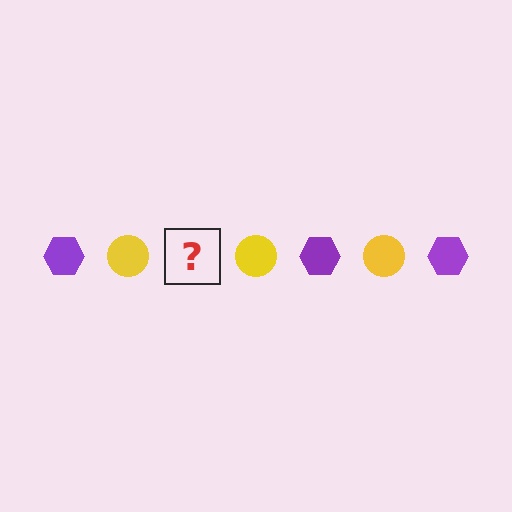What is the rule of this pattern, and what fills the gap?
The rule is that the pattern alternates between purple hexagon and yellow circle. The gap should be filled with a purple hexagon.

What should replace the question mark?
The question mark should be replaced with a purple hexagon.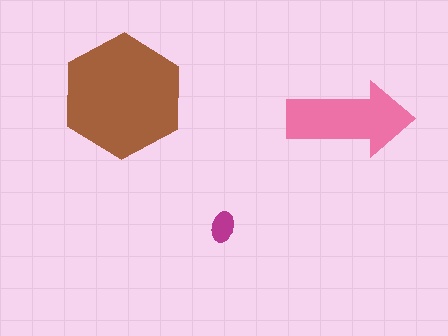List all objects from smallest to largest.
The magenta ellipse, the pink arrow, the brown hexagon.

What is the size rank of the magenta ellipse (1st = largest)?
3rd.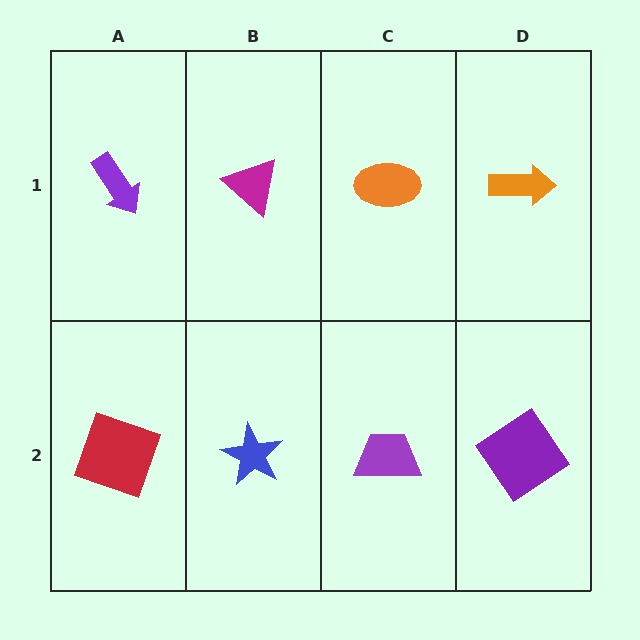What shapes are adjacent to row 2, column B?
A magenta triangle (row 1, column B), a red square (row 2, column A), a purple trapezoid (row 2, column C).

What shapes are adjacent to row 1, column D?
A purple diamond (row 2, column D), an orange ellipse (row 1, column C).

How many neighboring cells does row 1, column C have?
3.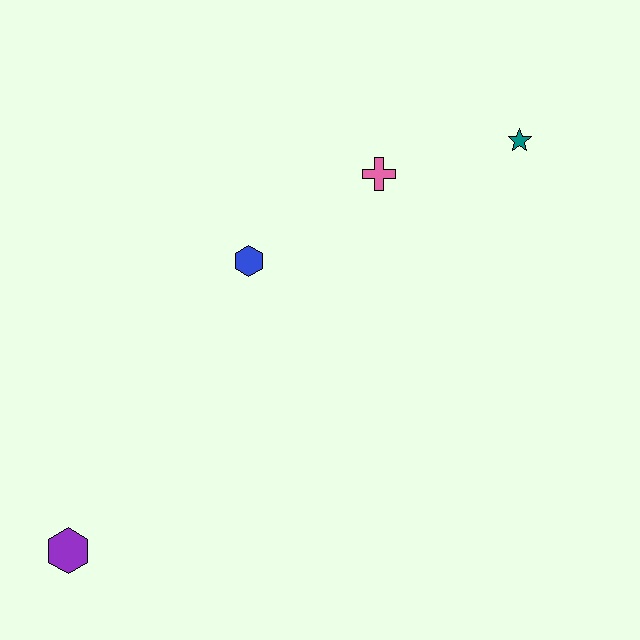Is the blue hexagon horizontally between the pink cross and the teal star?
No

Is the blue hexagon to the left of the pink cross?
Yes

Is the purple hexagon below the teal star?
Yes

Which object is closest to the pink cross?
The teal star is closest to the pink cross.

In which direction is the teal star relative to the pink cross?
The teal star is to the right of the pink cross.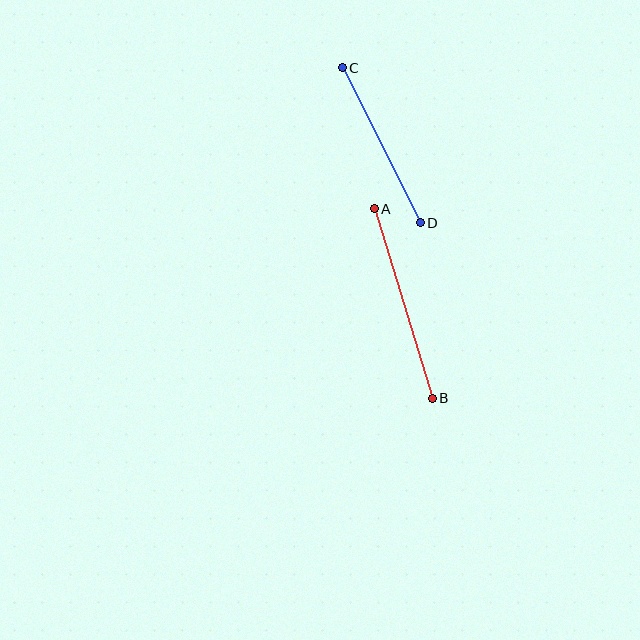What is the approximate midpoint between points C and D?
The midpoint is at approximately (381, 145) pixels.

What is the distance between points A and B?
The distance is approximately 199 pixels.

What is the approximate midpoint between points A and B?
The midpoint is at approximately (403, 303) pixels.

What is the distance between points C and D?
The distance is approximately 173 pixels.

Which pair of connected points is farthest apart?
Points A and B are farthest apart.